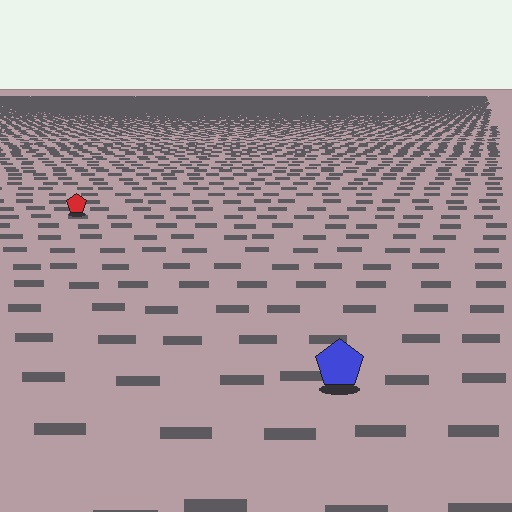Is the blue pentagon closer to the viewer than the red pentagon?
Yes. The blue pentagon is closer — you can tell from the texture gradient: the ground texture is coarser near it.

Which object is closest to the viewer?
The blue pentagon is closest. The texture marks near it are larger and more spread out.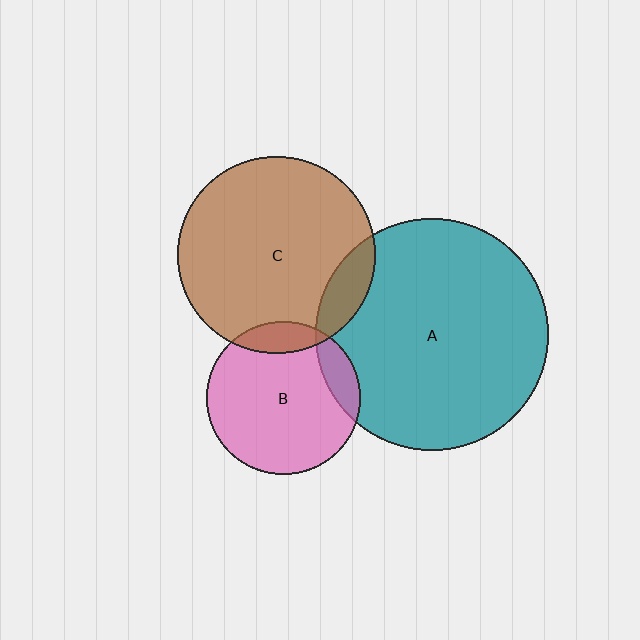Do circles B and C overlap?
Yes.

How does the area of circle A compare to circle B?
Approximately 2.3 times.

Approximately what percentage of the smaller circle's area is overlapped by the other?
Approximately 10%.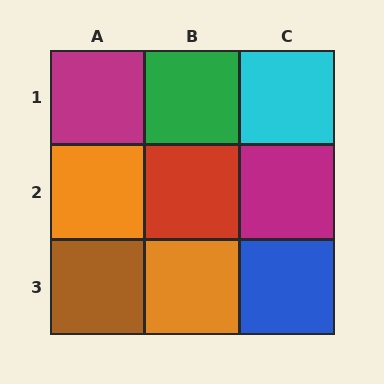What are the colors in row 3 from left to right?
Brown, orange, blue.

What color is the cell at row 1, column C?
Cyan.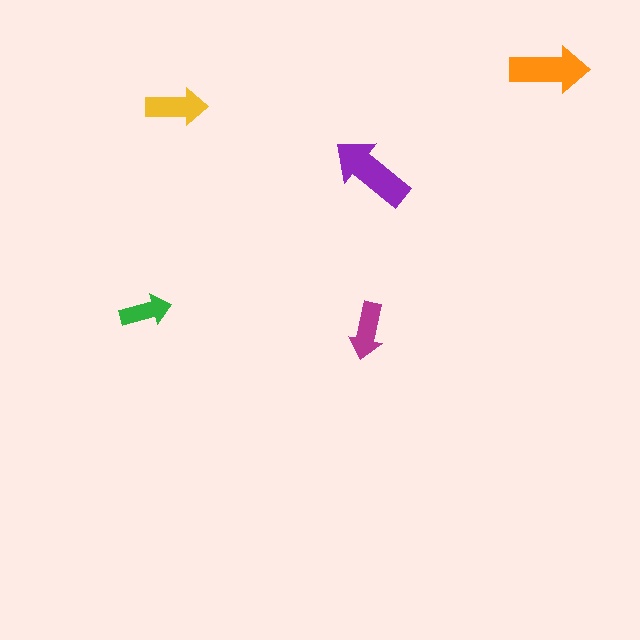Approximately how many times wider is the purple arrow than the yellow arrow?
About 1.5 times wider.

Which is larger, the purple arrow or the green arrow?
The purple one.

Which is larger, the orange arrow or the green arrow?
The orange one.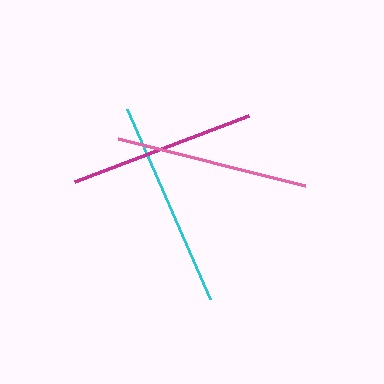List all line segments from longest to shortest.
From longest to shortest: cyan, pink, magenta.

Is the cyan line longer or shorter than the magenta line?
The cyan line is longer than the magenta line.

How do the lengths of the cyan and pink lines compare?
The cyan and pink lines are approximately the same length.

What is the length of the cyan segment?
The cyan segment is approximately 208 pixels long.